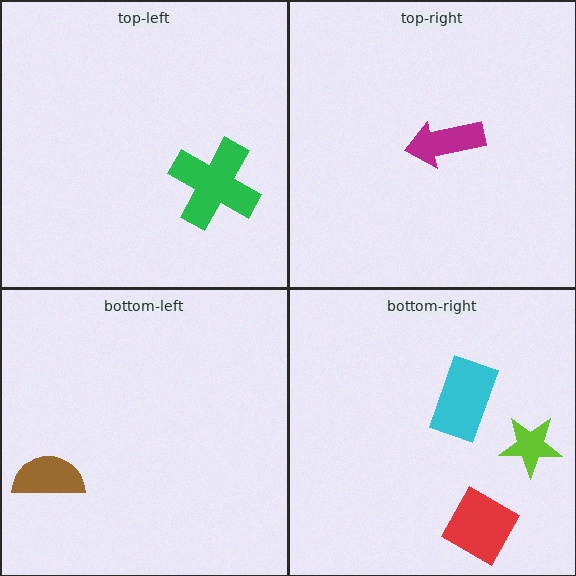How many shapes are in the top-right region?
1.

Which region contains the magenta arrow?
The top-right region.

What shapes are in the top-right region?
The magenta arrow.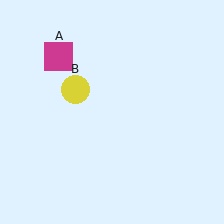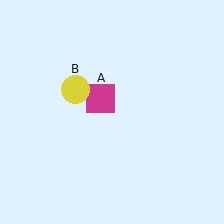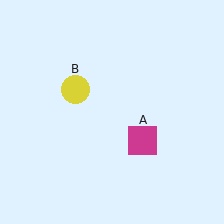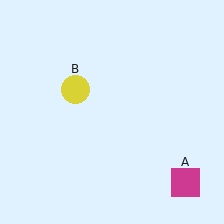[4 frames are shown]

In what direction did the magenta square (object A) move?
The magenta square (object A) moved down and to the right.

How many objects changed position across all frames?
1 object changed position: magenta square (object A).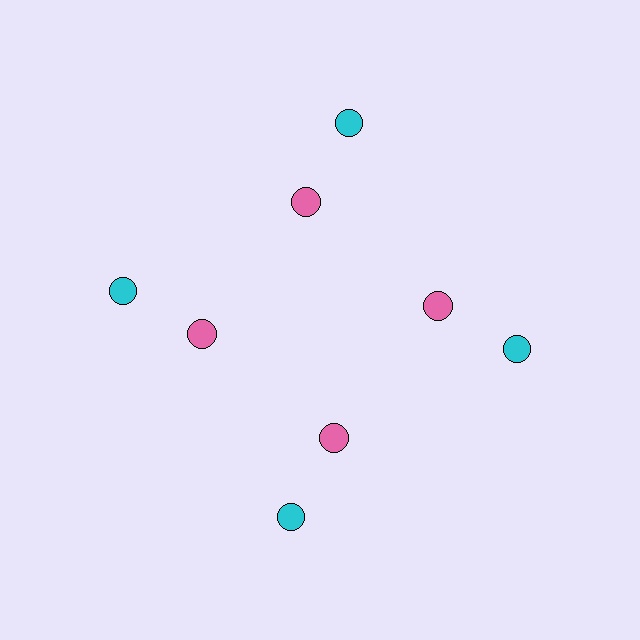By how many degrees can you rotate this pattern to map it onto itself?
The pattern maps onto itself every 90 degrees of rotation.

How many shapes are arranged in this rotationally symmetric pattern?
There are 8 shapes, arranged in 4 groups of 2.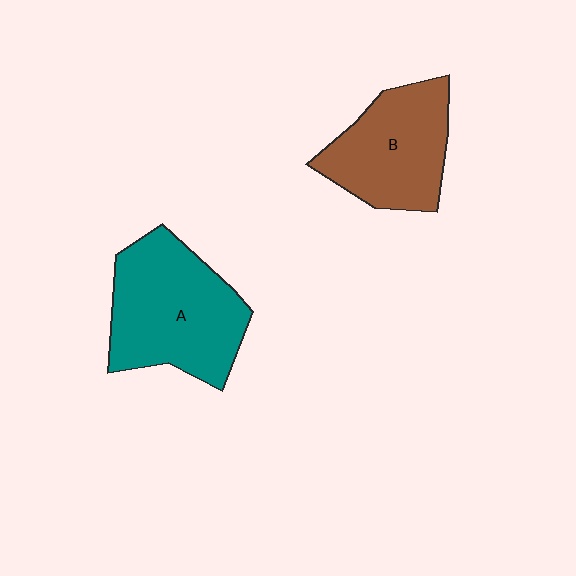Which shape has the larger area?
Shape A (teal).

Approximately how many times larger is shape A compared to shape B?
Approximately 1.2 times.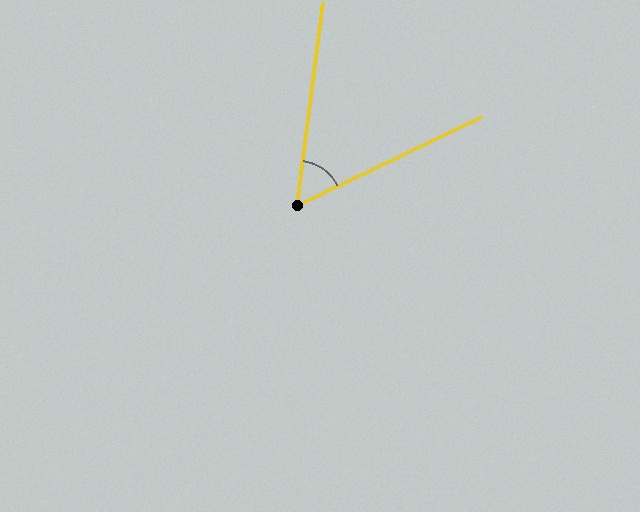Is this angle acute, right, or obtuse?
It is acute.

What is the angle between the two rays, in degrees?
Approximately 57 degrees.